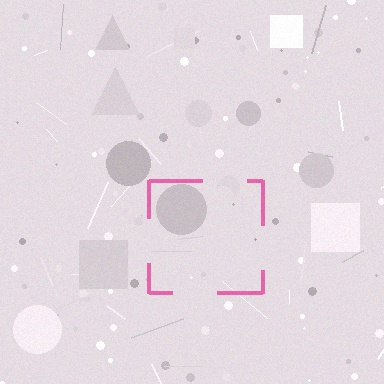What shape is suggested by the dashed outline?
The dashed outline suggests a square.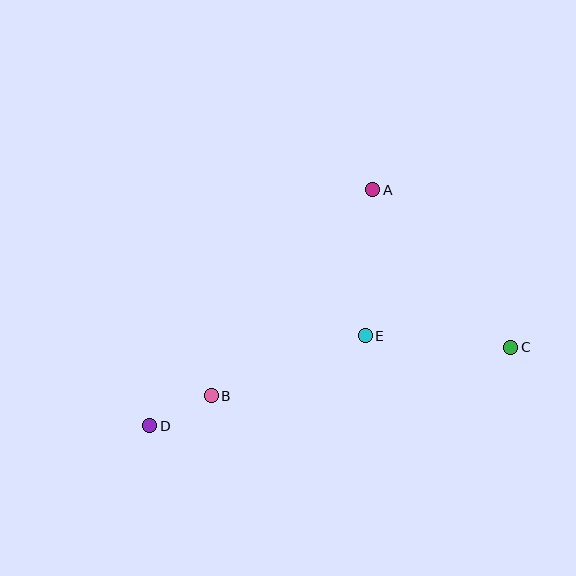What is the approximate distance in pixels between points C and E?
The distance between C and E is approximately 146 pixels.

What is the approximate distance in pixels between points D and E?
The distance between D and E is approximately 233 pixels.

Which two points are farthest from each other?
Points C and D are farthest from each other.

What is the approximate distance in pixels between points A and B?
The distance between A and B is approximately 262 pixels.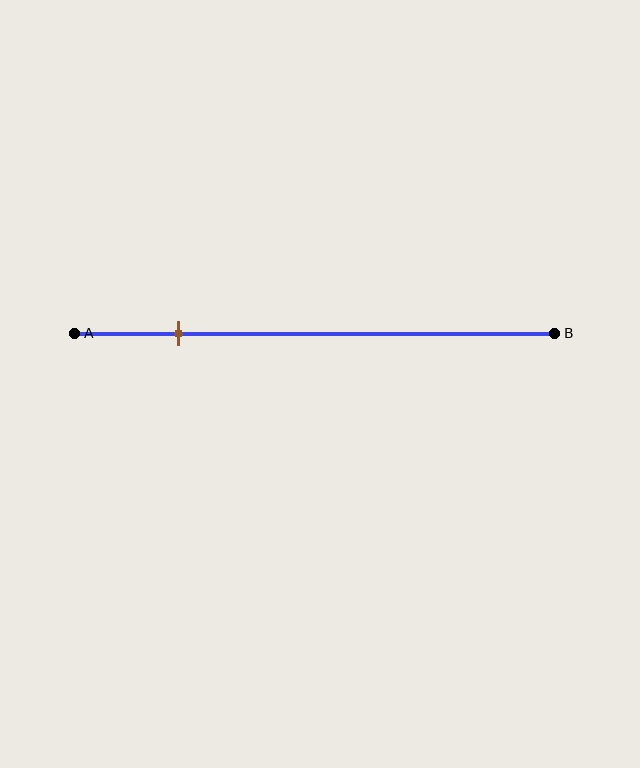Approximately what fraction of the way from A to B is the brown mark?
The brown mark is approximately 20% of the way from A to B.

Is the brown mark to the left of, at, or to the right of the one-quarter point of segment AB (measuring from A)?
The brown mark is to the left of the one-quarter point of segment AB.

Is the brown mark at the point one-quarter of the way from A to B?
No, the mark is at about 20% from A, not at the 25% one-quarter point.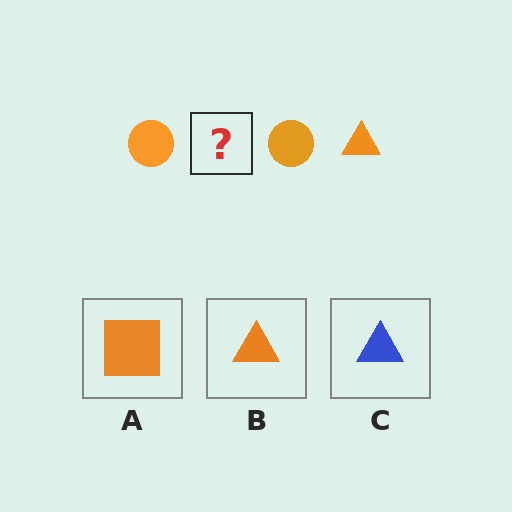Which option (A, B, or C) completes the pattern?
B.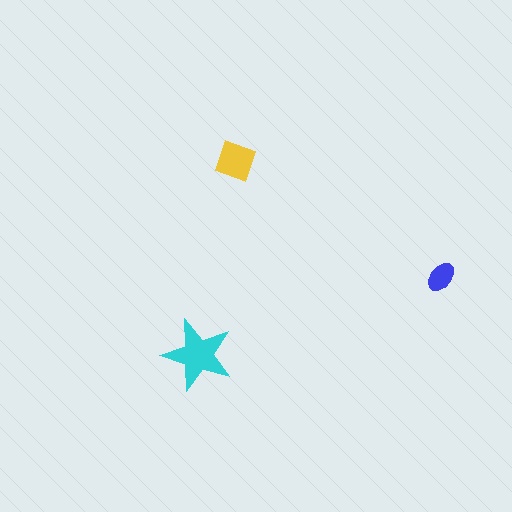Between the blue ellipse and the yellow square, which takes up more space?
The yellow square.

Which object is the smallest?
The blue ellipse.